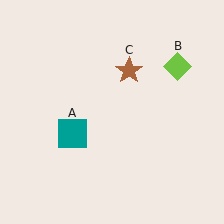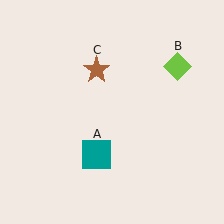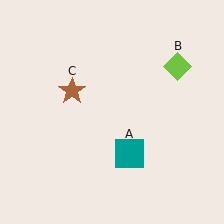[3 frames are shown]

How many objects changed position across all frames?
2 objects changed position: teal square (object A), brown star (object C).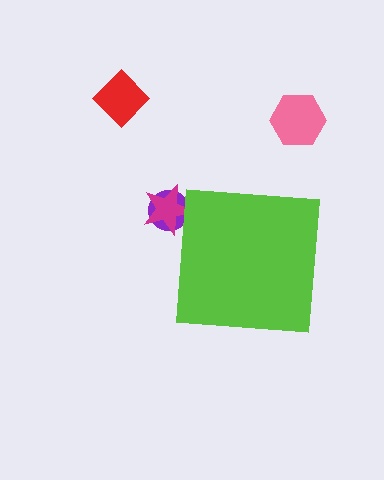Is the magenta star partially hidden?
Yes, the magenta star is partially hidden behind the lime square.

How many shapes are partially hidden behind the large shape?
2 shapes are partially hidden.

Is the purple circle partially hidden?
Yes, the purple circle is partially hidden behind the lime square.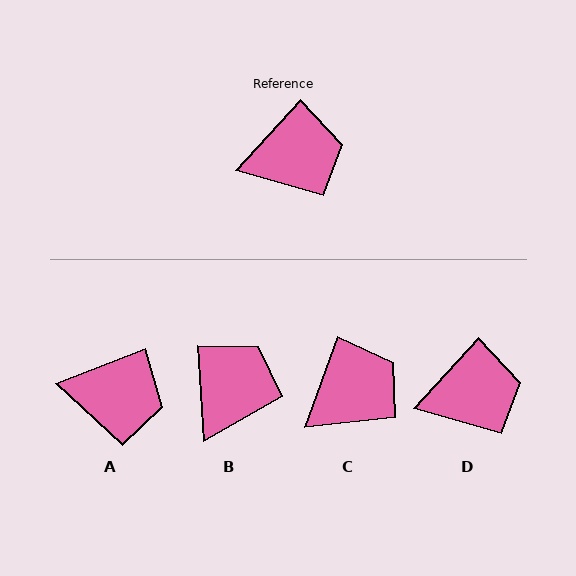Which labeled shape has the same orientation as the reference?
D.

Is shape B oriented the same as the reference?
No, it is off by about 46 degrees.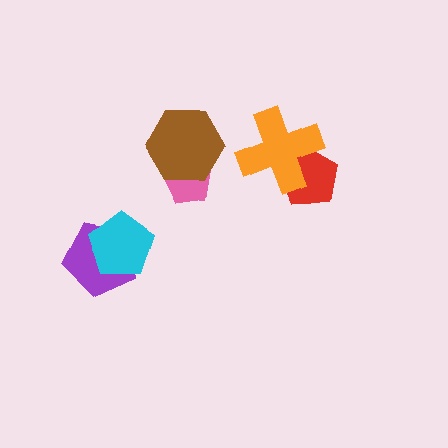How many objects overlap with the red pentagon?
1 object overlaps with the red pentagon.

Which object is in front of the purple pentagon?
The cyan pentagon is in front of the purple pentagon.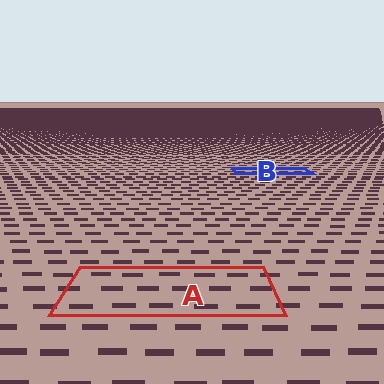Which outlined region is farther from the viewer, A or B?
Region B is farther from the viewer — the texture elements inside it appear smaller and more densely packed.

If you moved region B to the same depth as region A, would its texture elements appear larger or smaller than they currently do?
They would appear larger. At a closer depth, the same texture elements are projected at a bigger on-screen size.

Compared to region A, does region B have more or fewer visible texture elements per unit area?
Region B has more texture elements per unit area — they are packed more densely because it is farther away.